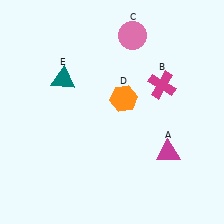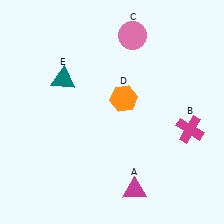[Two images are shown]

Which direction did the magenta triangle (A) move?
The magenta triangle (A) moved down.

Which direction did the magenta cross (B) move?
The magenta cross (B) moved down.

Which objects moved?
The objects that moved are: the magenta triangle (A), the magenta cross (B).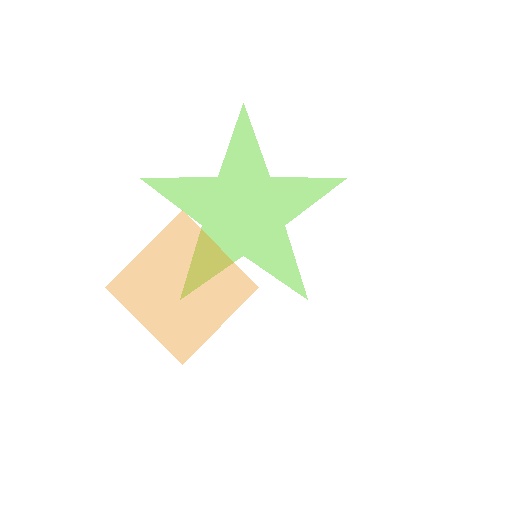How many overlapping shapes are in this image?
There are 2 overlapping shapes in the image.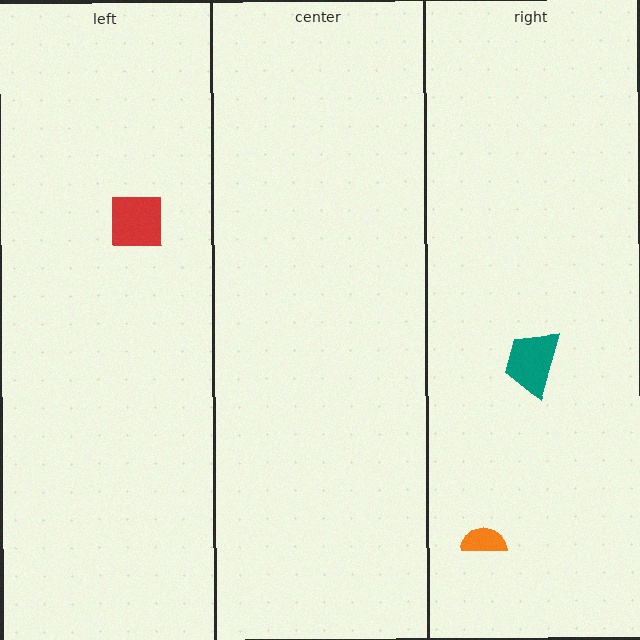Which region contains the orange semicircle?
The right region.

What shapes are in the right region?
The teal trapezoid, the orange semicircle.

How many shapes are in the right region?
2.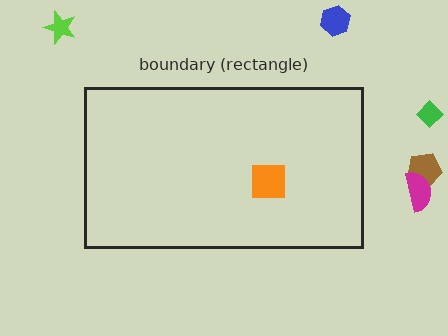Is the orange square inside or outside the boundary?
Inside.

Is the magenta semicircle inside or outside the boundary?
Outside.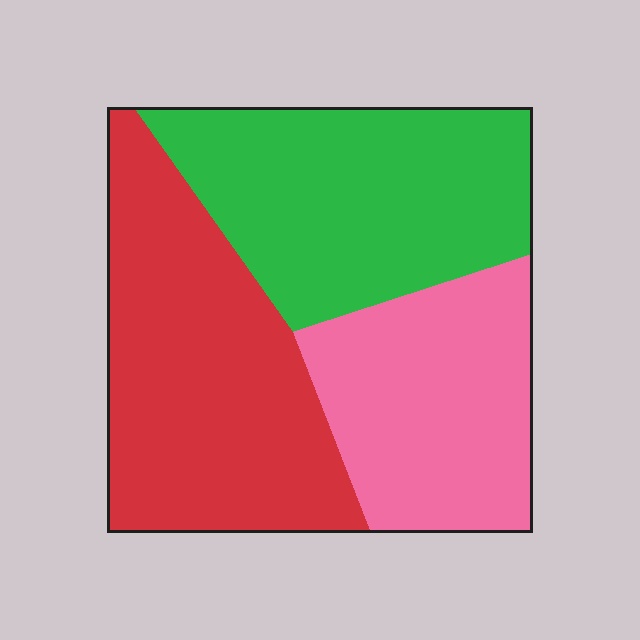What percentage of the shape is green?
Green covers roughly 35% of the shape.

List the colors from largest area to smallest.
From largest to smallest: red, green, pink.